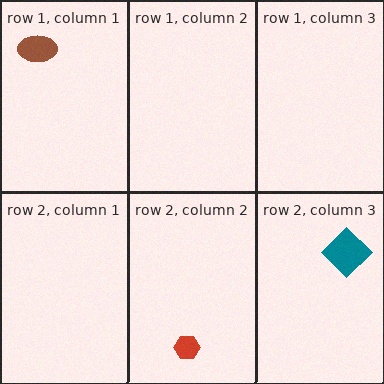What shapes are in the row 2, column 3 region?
The teal diamond.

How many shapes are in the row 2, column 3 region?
1.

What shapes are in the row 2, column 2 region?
The red hexagon.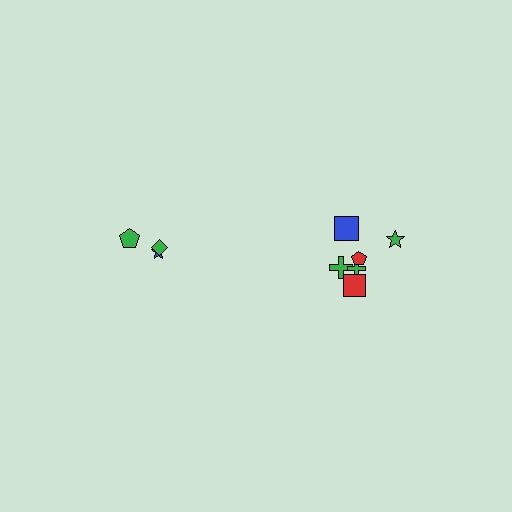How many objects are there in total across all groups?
There are 9 objects.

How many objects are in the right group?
There are 6 objects.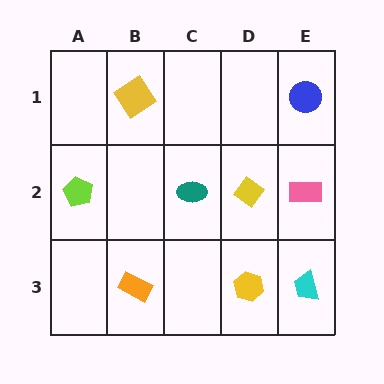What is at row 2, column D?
A yellow diamond.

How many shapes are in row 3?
3 shapes.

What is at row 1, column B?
A yellow diamond.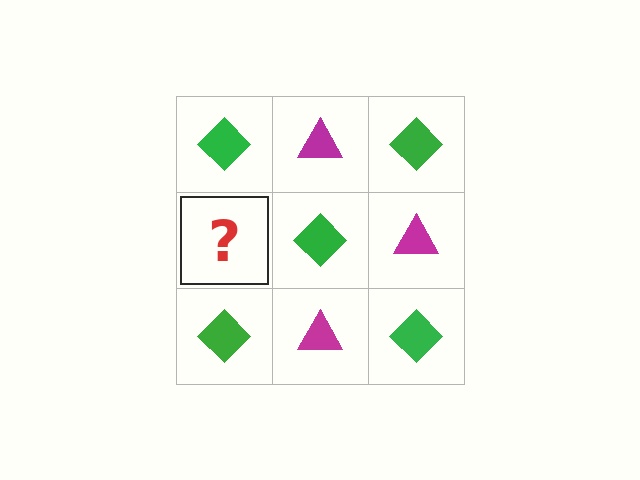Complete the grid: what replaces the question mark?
The question mark should be replaced with a magenta triangle.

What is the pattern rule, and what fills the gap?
The rule is that it alternates green diamond and magenta triangle in a checkerboard pattern. The gap should be filled with a magenta triangle.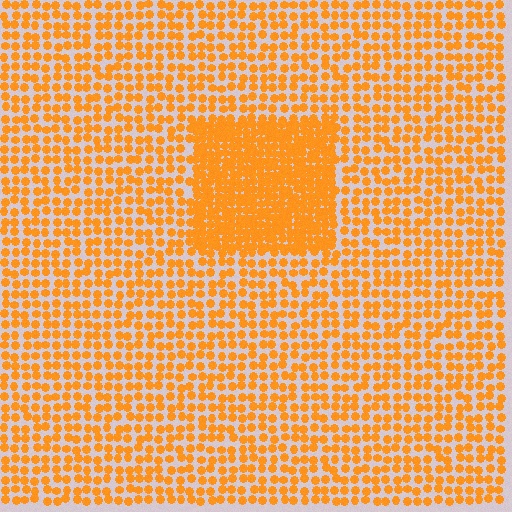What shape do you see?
I see a rectangle.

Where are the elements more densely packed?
The elements are more densely packed inside the rectangle boundary.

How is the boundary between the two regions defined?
The boundary is defined by a change in element density (approximately 2.1x ratio). All elements are the same color, size, and shape.